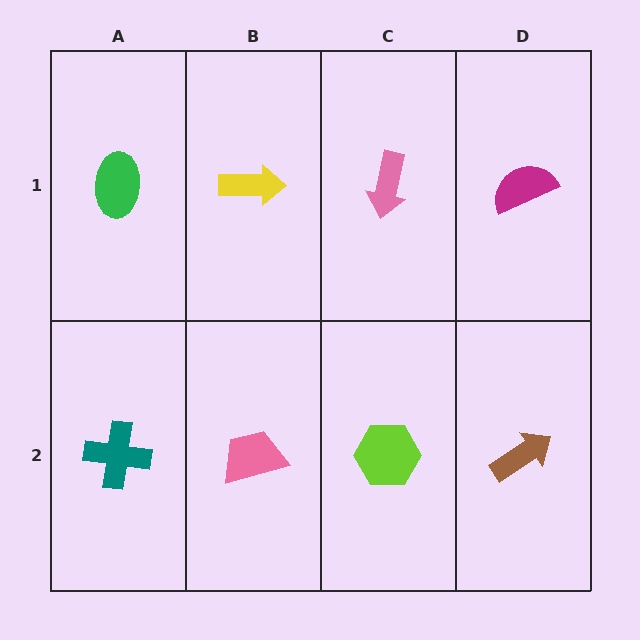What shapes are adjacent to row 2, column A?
A green ellipse (row 1, column A), a pink trapezoid (row 2, column B).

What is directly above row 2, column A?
A green ellipse.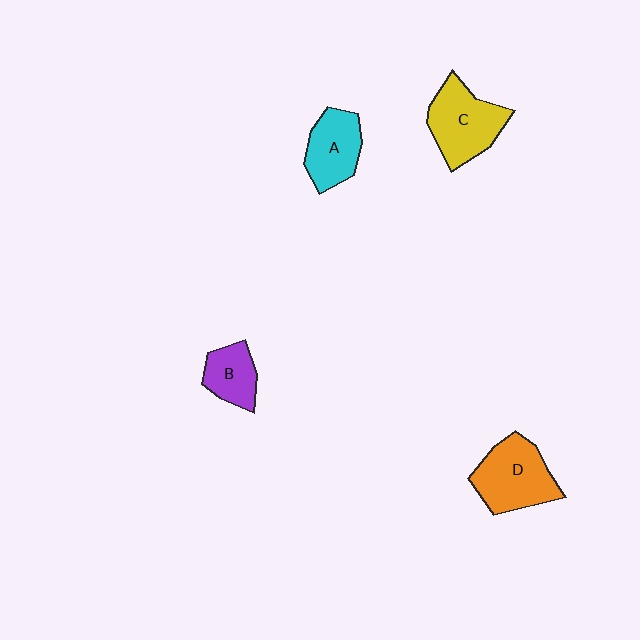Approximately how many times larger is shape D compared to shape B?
Approximately 1.7 times.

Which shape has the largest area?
Shape D (orange).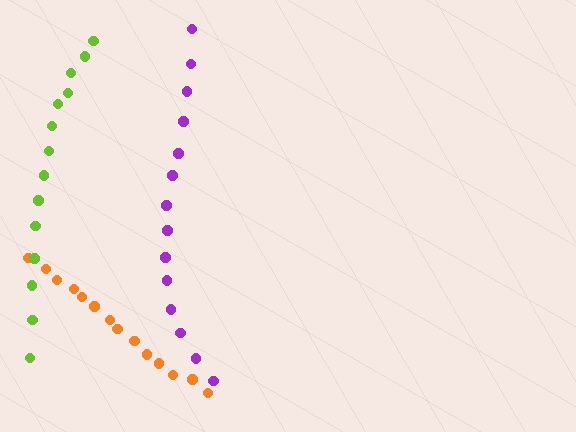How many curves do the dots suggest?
There are 3 distinct paths.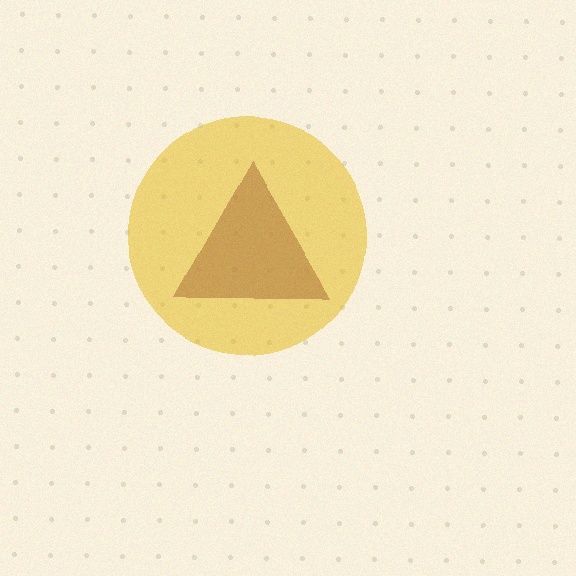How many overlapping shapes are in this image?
There are 2 overlapping shapes in the image.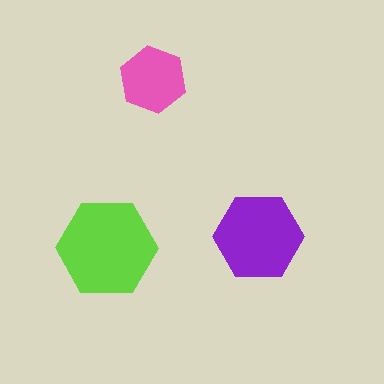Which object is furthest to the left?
The lime hexagon is leftmost.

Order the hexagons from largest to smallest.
the lime one, the purple one, the pink one.